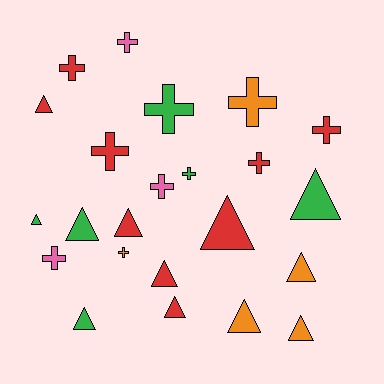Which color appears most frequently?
Red, with 9 objects.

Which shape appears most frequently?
Triangle, with 12 objects.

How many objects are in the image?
There are 23 objects.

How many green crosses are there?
There are 2 green crosses.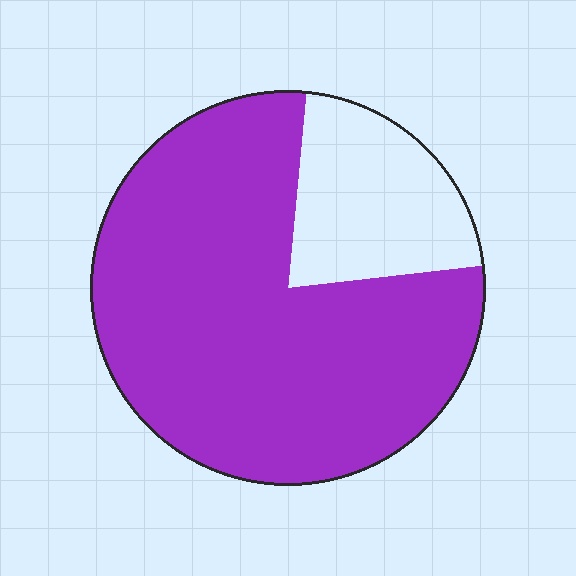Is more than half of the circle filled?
Yes.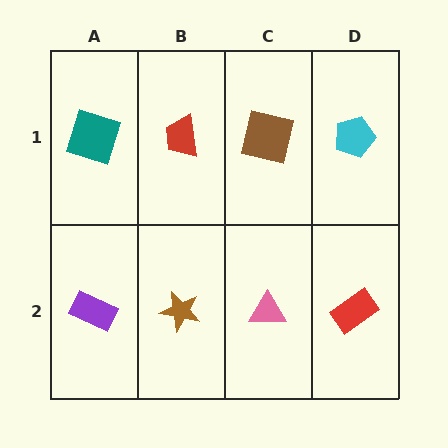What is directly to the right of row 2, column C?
A red rectangle.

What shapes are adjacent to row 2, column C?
A brown square (row 1, column C), a brown star (row 2, column B), a red rectangle (row 2, column D).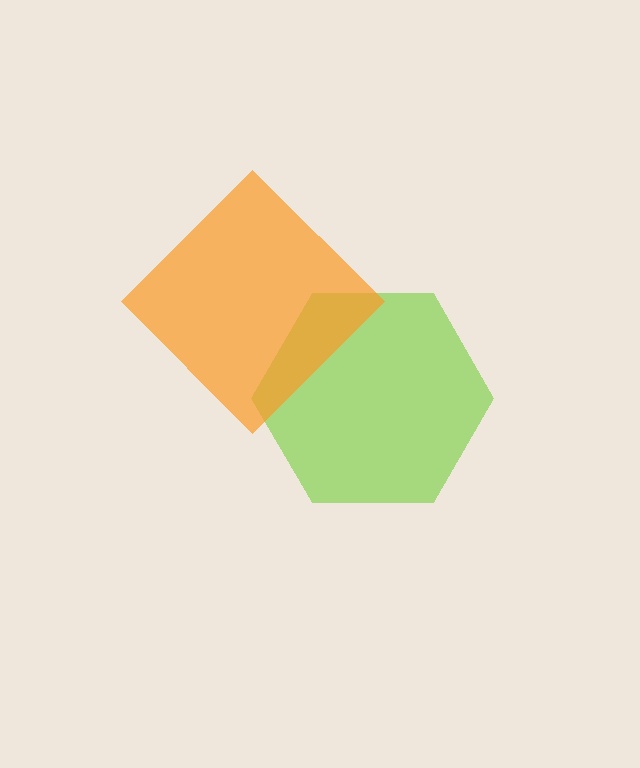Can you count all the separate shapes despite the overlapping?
Yes, there are 2 separate shapes.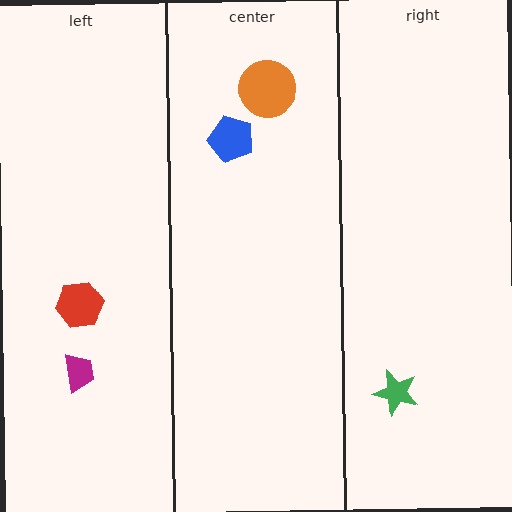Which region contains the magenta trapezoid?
The left region.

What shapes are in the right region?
The green star.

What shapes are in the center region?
The blue pentagon, the orange circle.